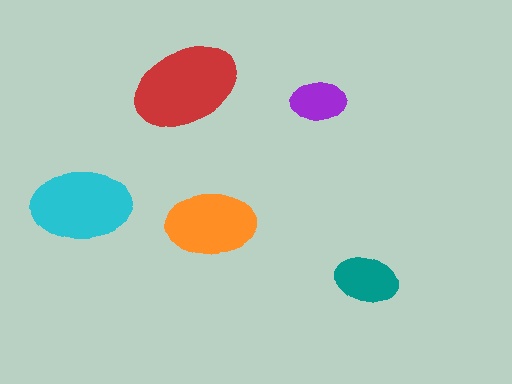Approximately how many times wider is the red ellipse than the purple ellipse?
About 2 times wider.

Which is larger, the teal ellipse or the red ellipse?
The red one.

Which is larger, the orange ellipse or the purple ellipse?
The orange one.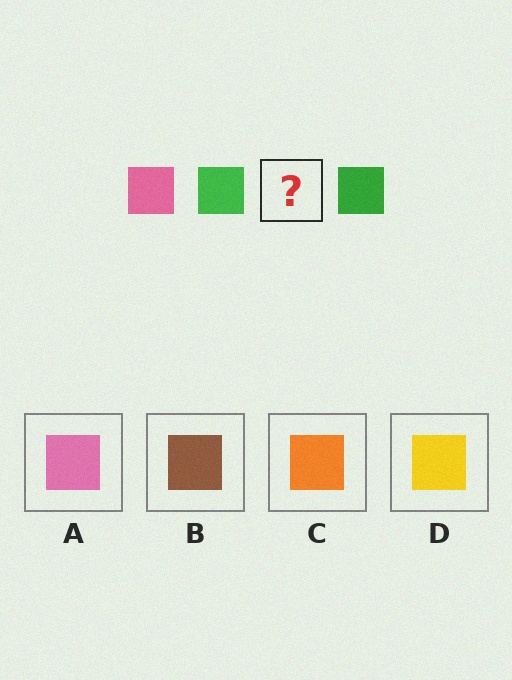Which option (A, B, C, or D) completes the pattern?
A.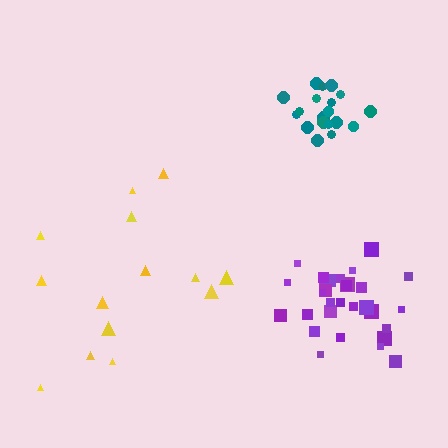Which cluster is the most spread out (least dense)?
Yellow.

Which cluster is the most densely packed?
Teal.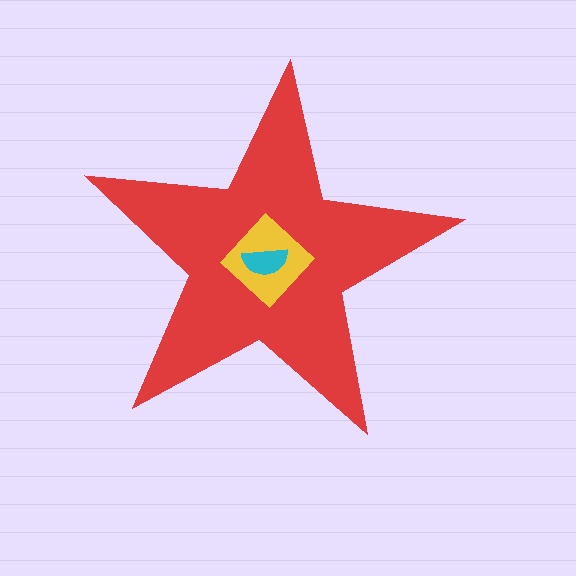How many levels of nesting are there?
3.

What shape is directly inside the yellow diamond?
The cyan semicircle.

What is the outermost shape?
The red star.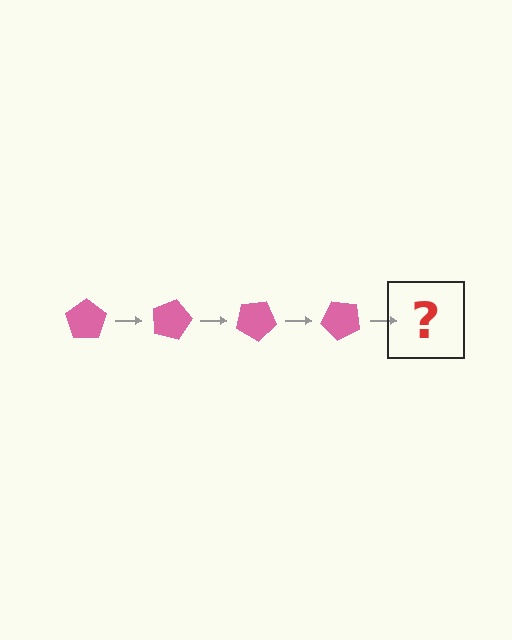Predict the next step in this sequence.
The next step is a pink pentagon rotated 60 degrees.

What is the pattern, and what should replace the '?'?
The pattern is that the pentagon rotates 15 degrees each step. The '?' should be a pink pentagon rotated 60 degrees.